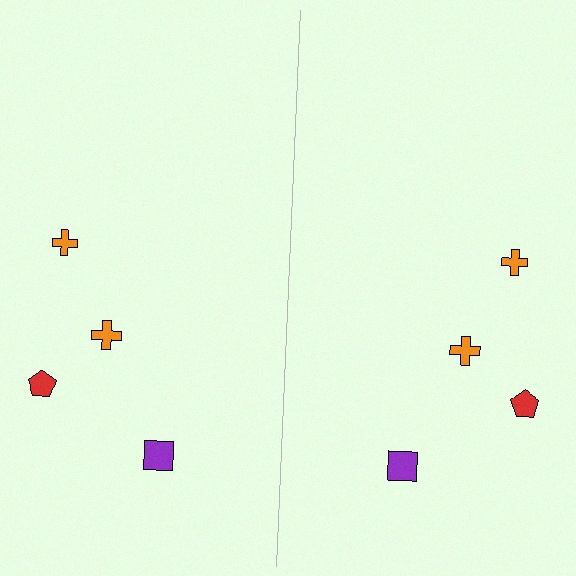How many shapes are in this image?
There are 8 shapes in this image.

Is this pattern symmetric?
Yes, this pattern has bilateral (reflection) symmetry.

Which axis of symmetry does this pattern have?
The pattern has a vertical axis of symmetry running through the center of the image.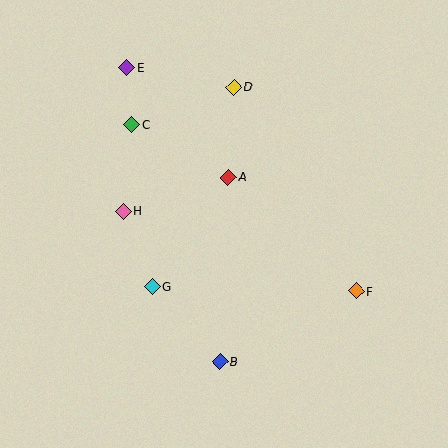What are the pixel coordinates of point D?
Point D is at (234, 87).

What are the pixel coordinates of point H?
Point H is at (123, 211).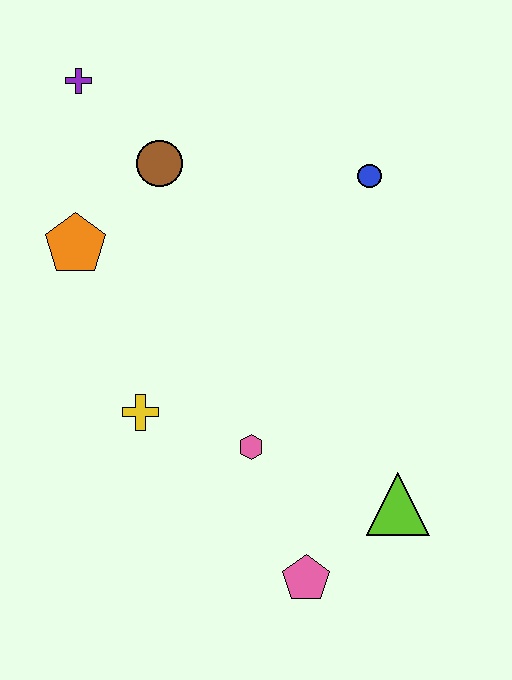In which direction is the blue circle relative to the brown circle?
The blue circle is to the right of the brown circle.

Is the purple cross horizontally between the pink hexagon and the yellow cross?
No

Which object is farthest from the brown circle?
The pink pentagon is farthest from the brown circle.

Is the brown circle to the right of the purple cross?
Yes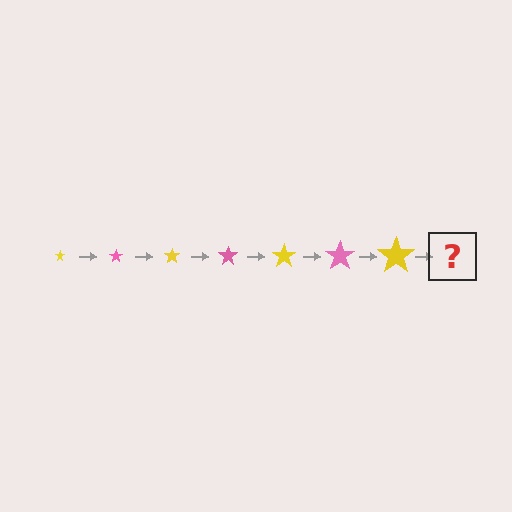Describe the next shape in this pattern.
It should be a pink star, larger than the previous one.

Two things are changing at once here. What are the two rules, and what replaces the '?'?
The two rules are that the star grows larger each step and the color cycles through yellow and pink. The '?' should be a pink star, larger than the previous one.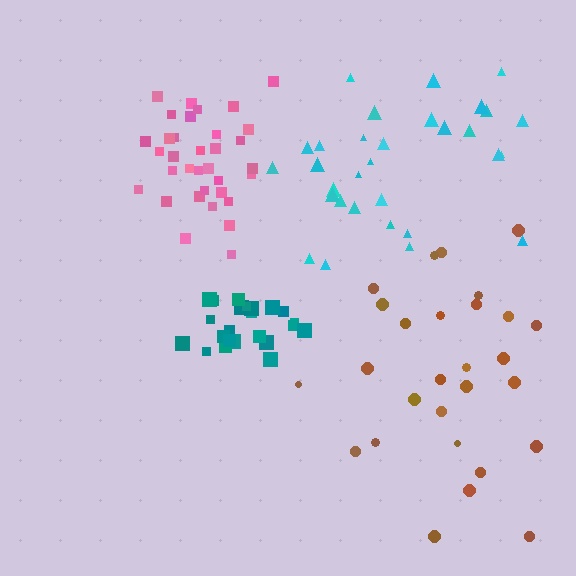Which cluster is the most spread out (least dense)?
Brown.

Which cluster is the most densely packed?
Teal.